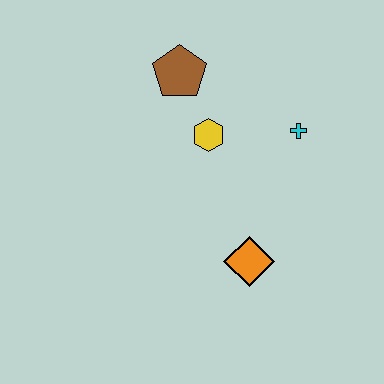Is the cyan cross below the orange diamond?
No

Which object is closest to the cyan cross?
The yellow hexagon is closest to the cyan cross.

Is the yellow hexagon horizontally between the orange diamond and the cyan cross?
No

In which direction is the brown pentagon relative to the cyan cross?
The brown pentagon is to the left of the cyan cross.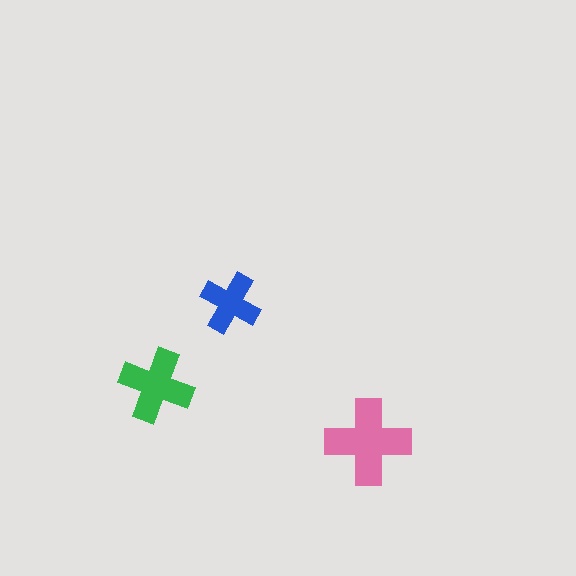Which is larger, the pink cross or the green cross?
The pink one.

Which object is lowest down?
The pink cross is bottommost.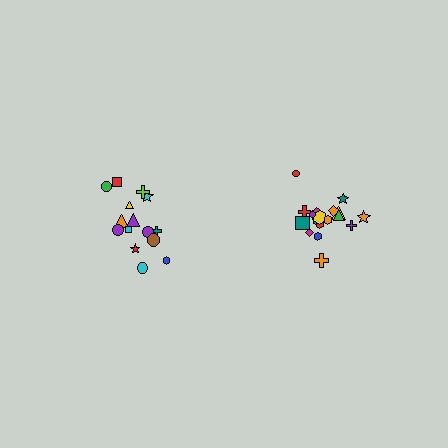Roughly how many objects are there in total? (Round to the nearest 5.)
Roughly 35 objects in total.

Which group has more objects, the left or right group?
The right group.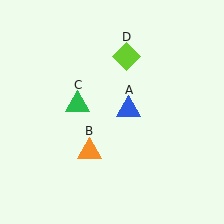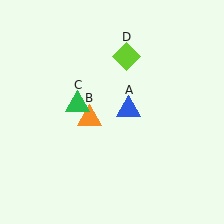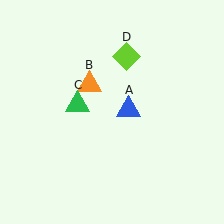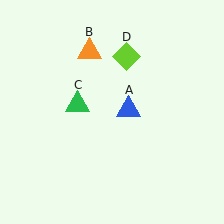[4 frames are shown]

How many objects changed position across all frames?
1 object changed position: orange triangle (object B).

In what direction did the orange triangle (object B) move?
The orange triangle (object B) moved up.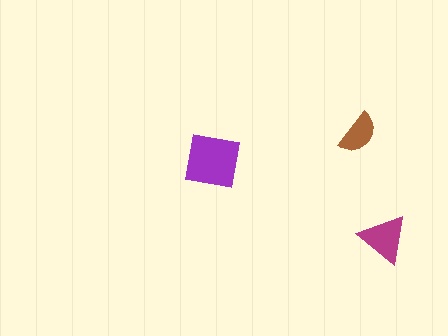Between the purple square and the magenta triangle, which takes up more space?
The purple square.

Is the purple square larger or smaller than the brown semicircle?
Larger.